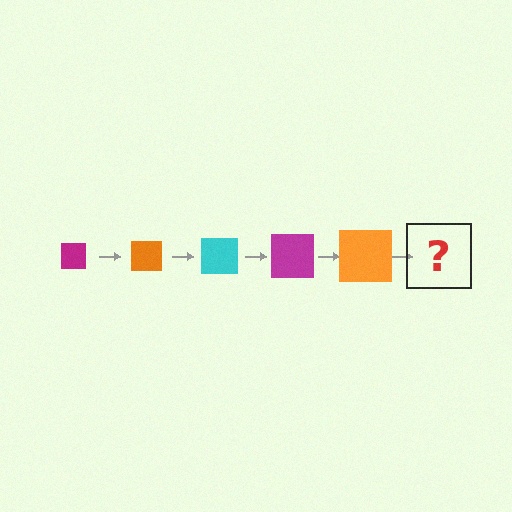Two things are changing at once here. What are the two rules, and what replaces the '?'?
The two rules are that the square grows larger each step and the color cycles through magenta, orange, and cyan. The '?' should be a cyan square, larger than the previous one.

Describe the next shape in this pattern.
It should be a cyan square, larger than the previous one.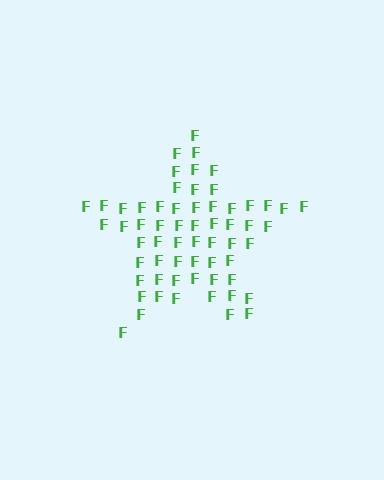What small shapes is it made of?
It is made of small letter F's.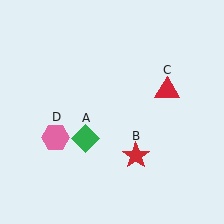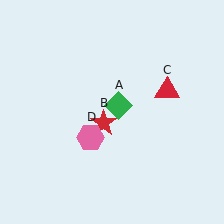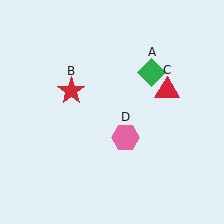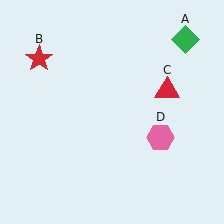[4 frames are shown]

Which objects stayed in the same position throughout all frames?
Red triangle (object C) remained stationary.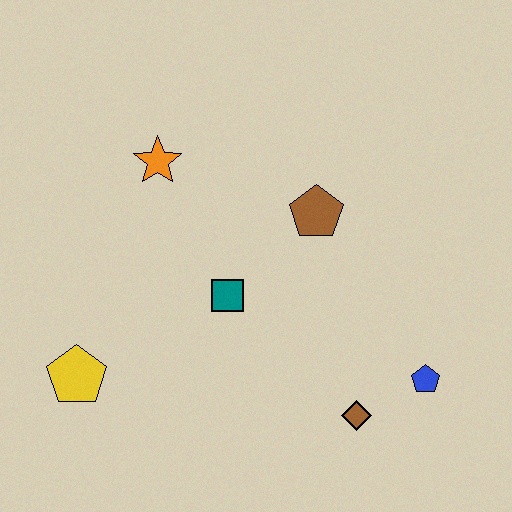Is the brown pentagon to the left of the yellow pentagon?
No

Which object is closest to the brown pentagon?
The teal square is closest to the brown pentagon.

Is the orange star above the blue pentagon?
Yes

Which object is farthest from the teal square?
The blue pentagon is farthest from the teal square.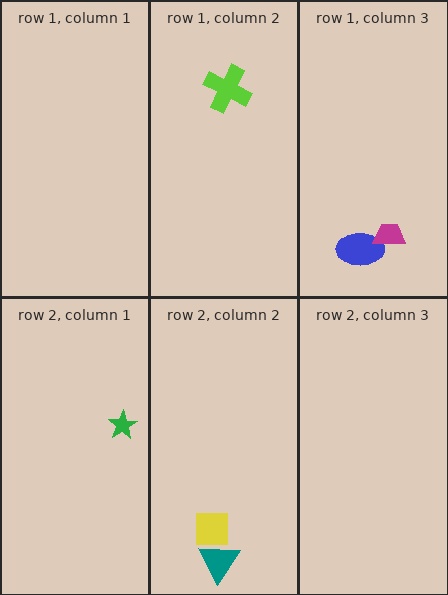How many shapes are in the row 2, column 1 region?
1.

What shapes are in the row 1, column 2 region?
The lime cross.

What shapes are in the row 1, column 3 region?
The blue ellipse, the magenta trapezoid.